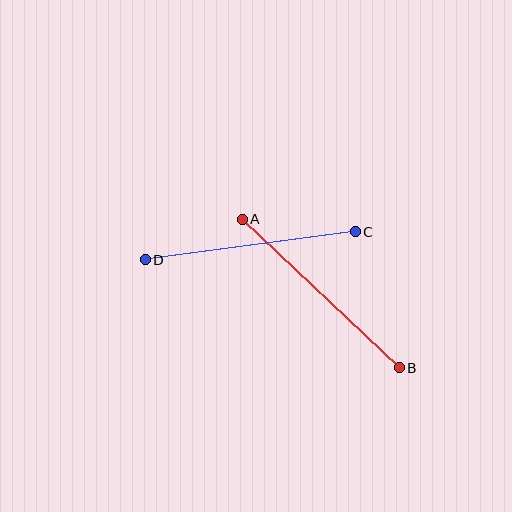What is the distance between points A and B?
The distance is approximately 216 pixels.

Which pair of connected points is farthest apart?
Points A and B are farthest apart.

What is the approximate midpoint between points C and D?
The midpoint is at approximately (250, 246) pixels.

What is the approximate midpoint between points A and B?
The midpoint is at approximately (321, 293) pixels.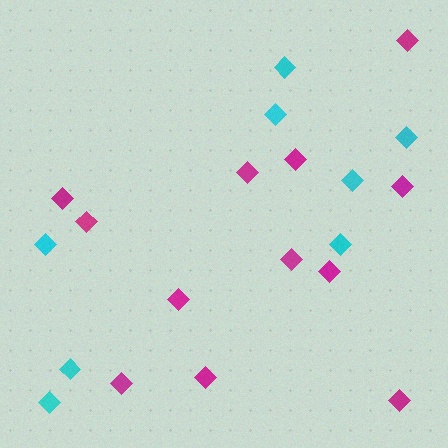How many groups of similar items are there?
There are 2 groups: one group of magenta diamonds (12) and one group of cyan diamonds (8).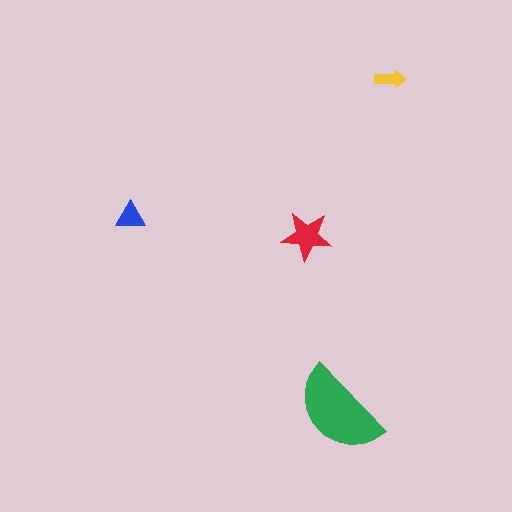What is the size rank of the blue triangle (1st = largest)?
3rd.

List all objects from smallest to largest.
The yellow arrow, the blue triangle, the red star, the green semicircle.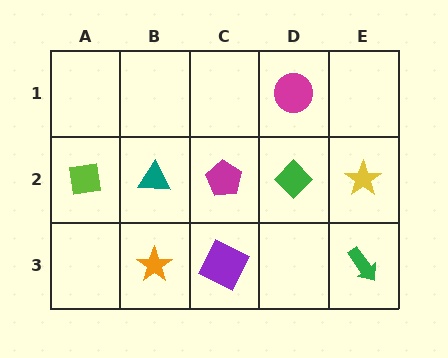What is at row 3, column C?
A purple square.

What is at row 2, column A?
A lime square.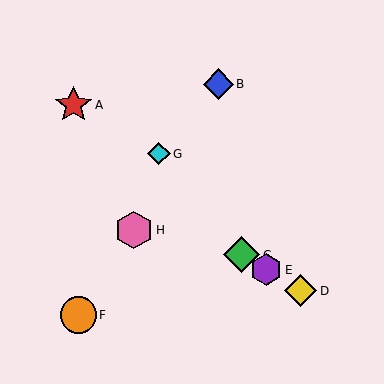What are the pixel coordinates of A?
Object A is at (73, 105).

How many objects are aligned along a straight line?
3 objects (C, D, E) are aligned along a straight line.